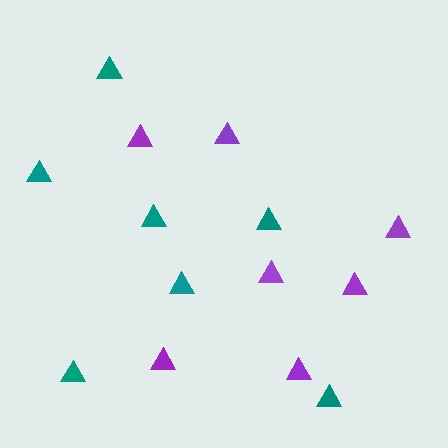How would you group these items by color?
There are 2 groups: one group of teal triangles (7) and one group of purple triangles (7).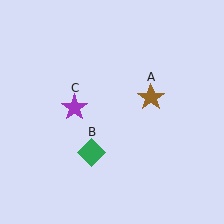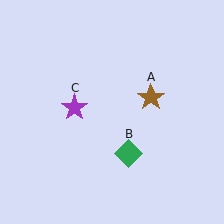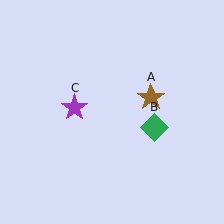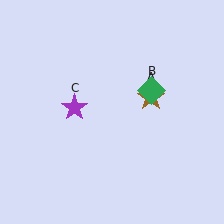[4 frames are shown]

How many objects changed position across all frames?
1 object changed position: green diamond (object B).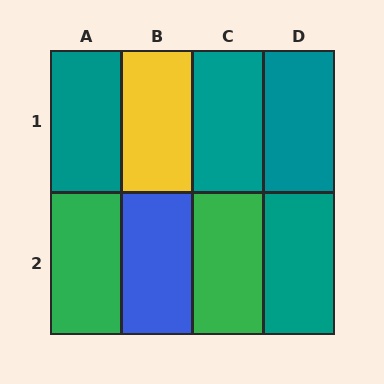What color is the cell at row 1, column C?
Teal.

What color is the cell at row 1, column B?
Yellow.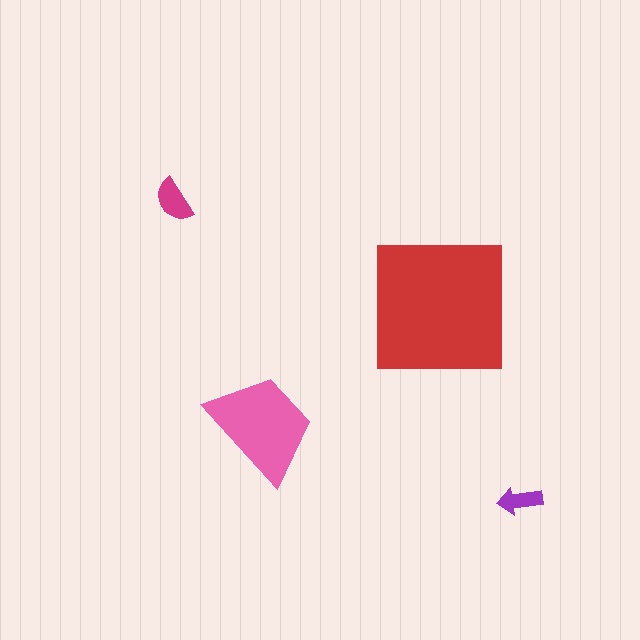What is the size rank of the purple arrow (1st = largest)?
4th.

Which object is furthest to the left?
The magenta semicircle is leftmost.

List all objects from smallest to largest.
The purple arrow, the magenta semicircle, the pink trapezoid, the red square.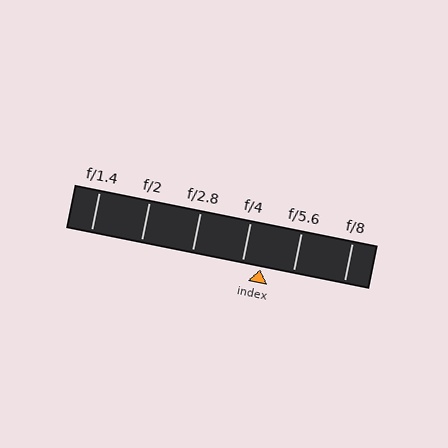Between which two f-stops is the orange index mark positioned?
The index mark is between f/4 and f/5.6.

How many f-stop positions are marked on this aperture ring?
There are 6 f-stop positions marked.